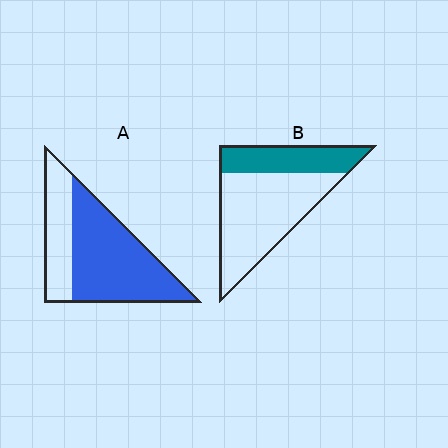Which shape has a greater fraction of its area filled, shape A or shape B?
Shape A.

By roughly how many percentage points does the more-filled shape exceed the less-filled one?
By roughly 35 percentage points (A over B).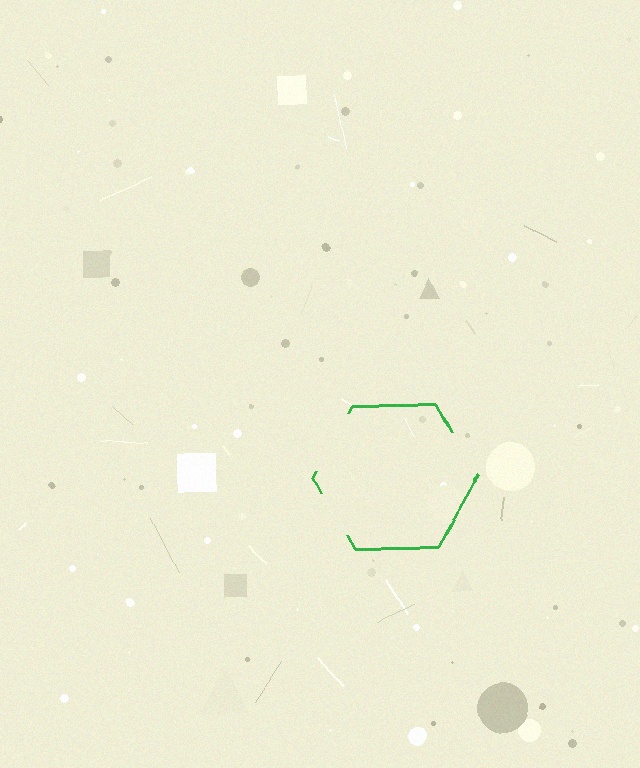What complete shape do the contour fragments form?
The contour fragments form a hexagon.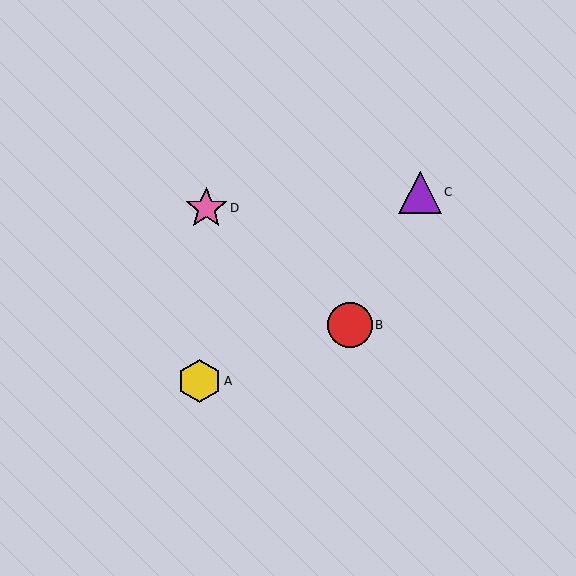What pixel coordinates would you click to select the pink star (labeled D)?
Click at (206, 208) to select the pink star D.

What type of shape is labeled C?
Shape C is a purple triangle.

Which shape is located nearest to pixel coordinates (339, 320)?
The red circle (labeled B) at (350, 325) is nearest to that location.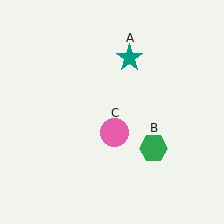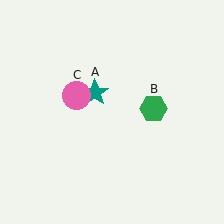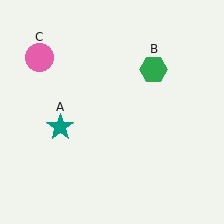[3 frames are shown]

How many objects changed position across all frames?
3 objects changed position: teal star (object A), green hexagon (object B), pink circle (object C).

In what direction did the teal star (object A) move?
The teal star (object A) moved down and to the left.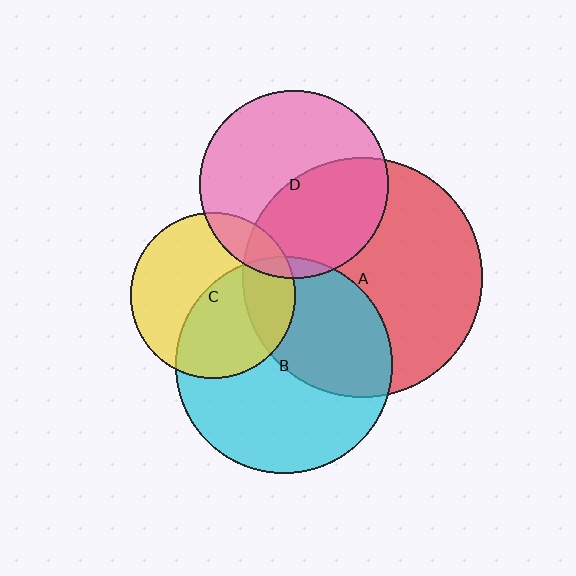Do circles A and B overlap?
Yes.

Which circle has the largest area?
Circle A (red).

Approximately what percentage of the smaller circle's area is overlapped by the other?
Approximately 40%.